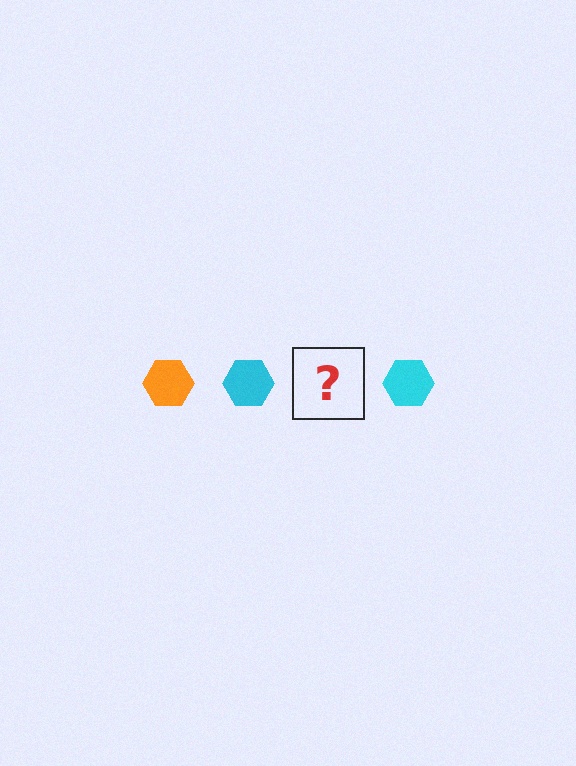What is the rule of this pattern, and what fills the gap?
The rule is that the pattern cycles through orange, cyan hexagons. The gap should be filled with an orange hexagon.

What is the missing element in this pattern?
The missing element is an orange hexagon.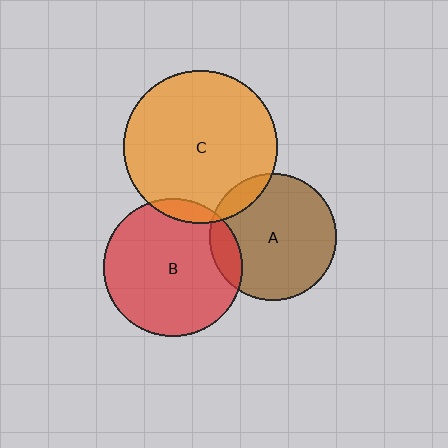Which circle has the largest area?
Circle C (orange).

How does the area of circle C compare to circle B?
Approximately 1.2 times.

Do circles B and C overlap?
Yes.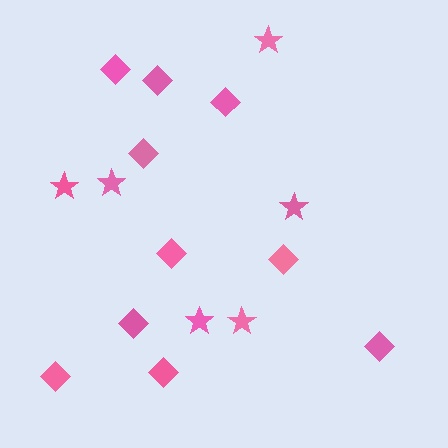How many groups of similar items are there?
There are 2 groups: one group of diamonds (10) and one group of stars (6).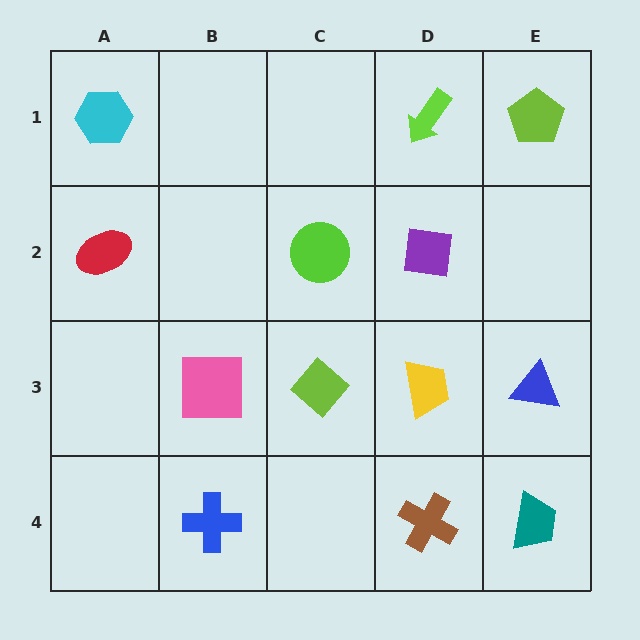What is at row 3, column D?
A yellow trapezoid.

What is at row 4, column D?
A brown cross.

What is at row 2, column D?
A purple square.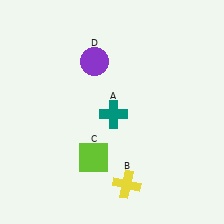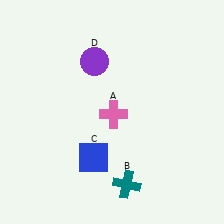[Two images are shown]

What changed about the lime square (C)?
In Image 1, C is lime. In Image 2, it changed to blue.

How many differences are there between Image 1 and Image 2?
There are 3 differences between the two images.